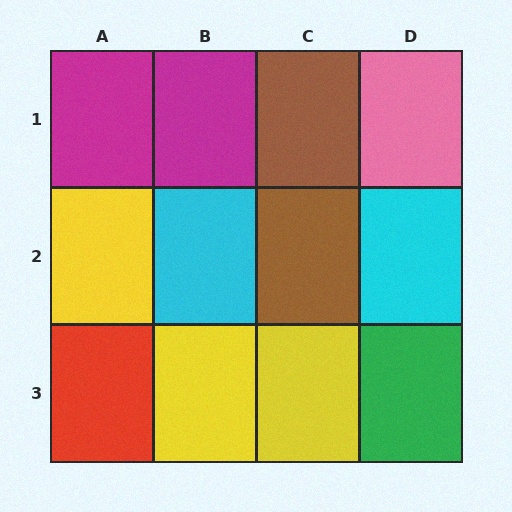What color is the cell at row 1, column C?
Brown.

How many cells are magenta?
2 cells are magenta.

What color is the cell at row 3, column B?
Yellow.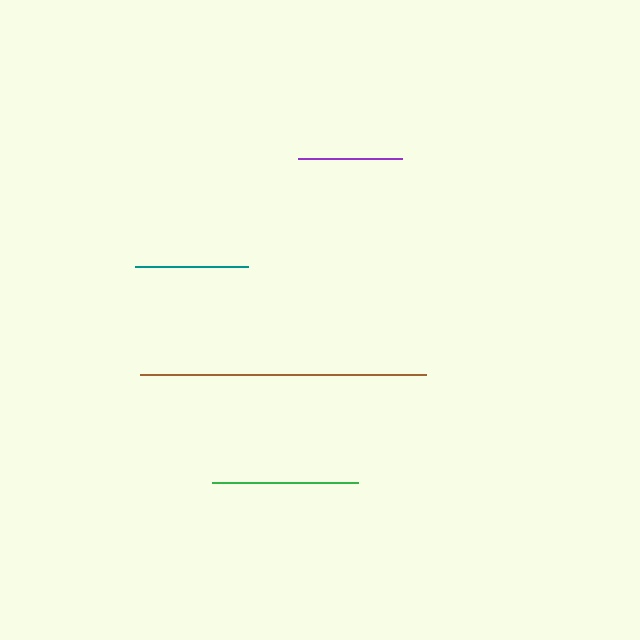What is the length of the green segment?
The green segment is approximately 146 pixels long.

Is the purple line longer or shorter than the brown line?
The brown line is longer than the purple line.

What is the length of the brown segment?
The brown segment is approximately 286 pixels long.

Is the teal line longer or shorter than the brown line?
The brown line is longer than the teal line.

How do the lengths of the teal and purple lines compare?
The teal and purple lines are approximately the same length.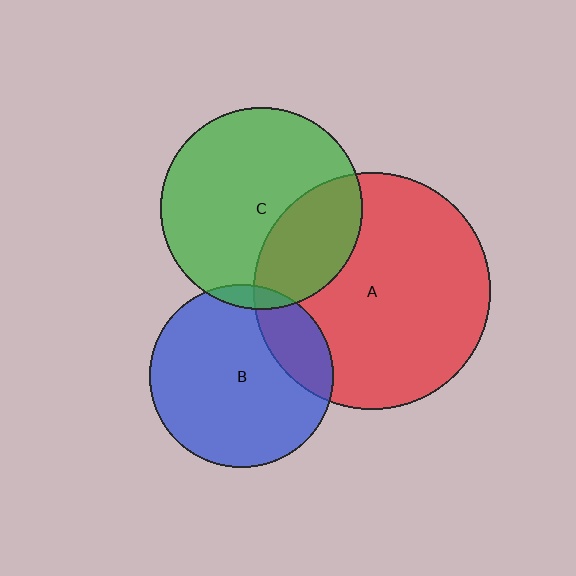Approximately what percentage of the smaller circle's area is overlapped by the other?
Approximately 5%.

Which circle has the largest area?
Circle A (red).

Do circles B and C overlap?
Yes.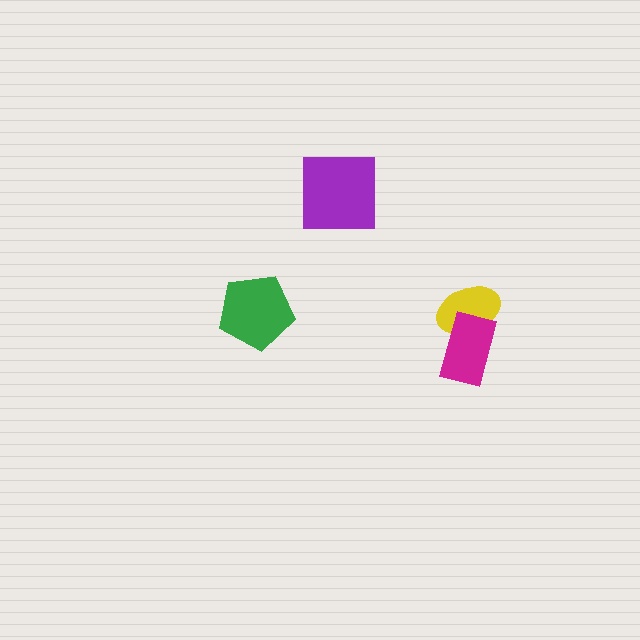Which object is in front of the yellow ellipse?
The magenta rectangle is in front of the yellow ellipse.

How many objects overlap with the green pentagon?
0 objects overlap with the green pentagon.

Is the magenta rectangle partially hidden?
No, no other shape covers it.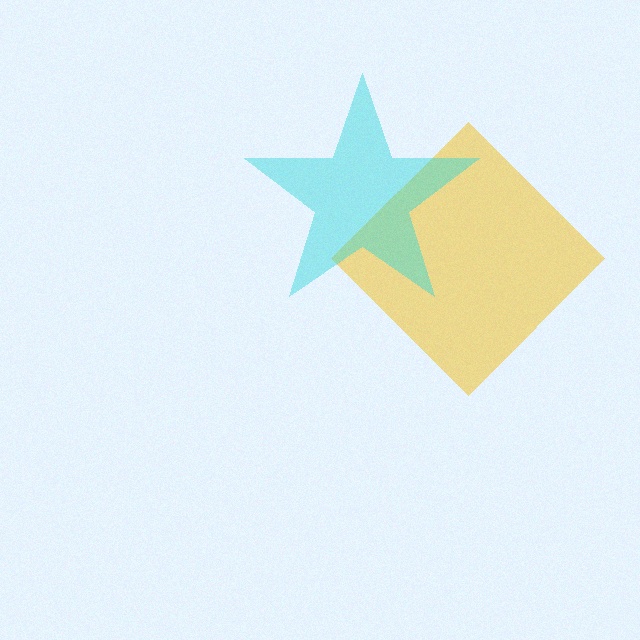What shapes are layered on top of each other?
The layered shapes are: a yellow diamond, a cyan star.